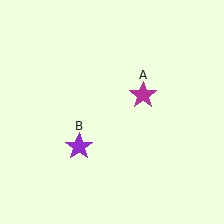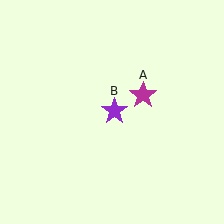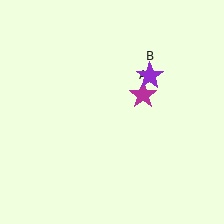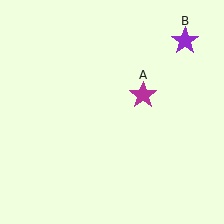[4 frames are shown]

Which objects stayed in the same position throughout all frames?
Magenta star (object A) remained stationary.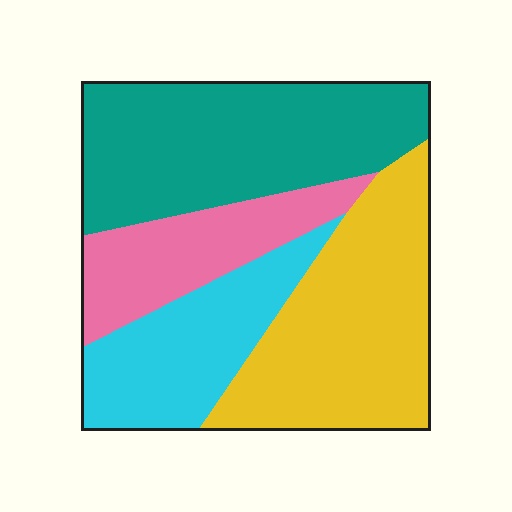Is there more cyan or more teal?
Teal.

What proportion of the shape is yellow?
Yellow covers about 30% of the shape.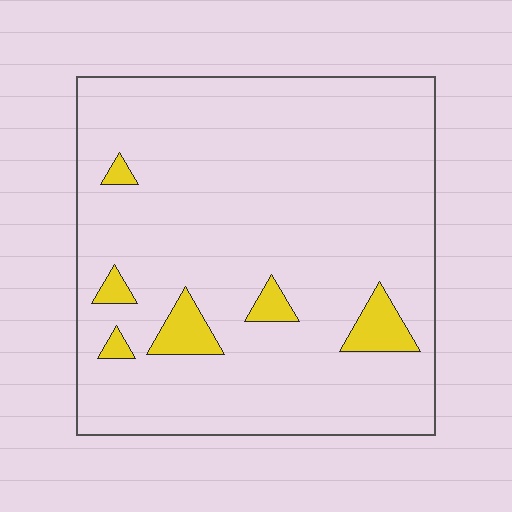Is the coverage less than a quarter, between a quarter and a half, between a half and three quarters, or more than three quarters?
Less than a quarter.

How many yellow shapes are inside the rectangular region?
6.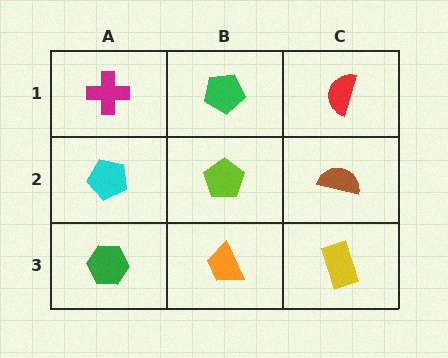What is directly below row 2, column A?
A green hexagon.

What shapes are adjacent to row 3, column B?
A lime pentagon (row 2, column B), a green hexagon (row 3, column A), a yellow rectangle (row 3, column C).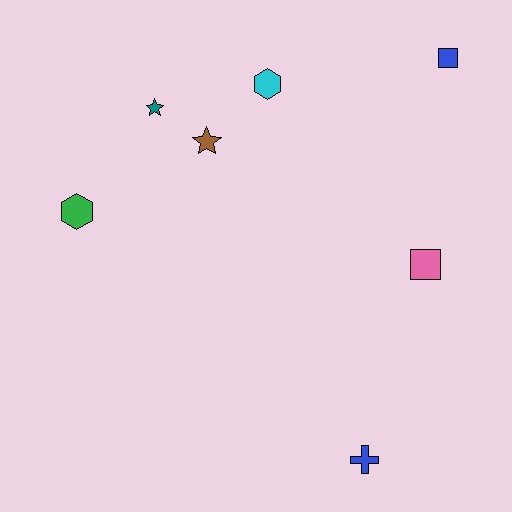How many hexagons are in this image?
There are 2 hexagons.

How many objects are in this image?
There are 7 objects.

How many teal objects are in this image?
There is 1 teal object.